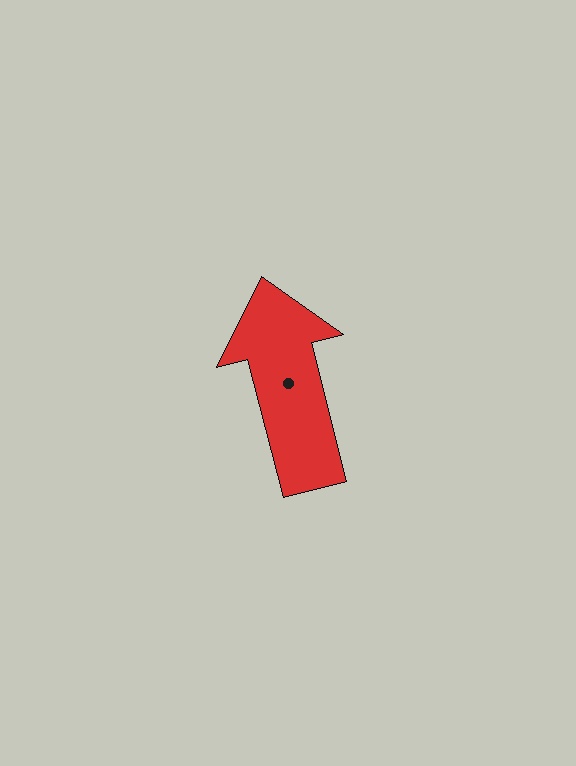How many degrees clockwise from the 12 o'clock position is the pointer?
Approximately 346 degrees.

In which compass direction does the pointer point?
North.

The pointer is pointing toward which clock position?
Roughly 12 o'clock.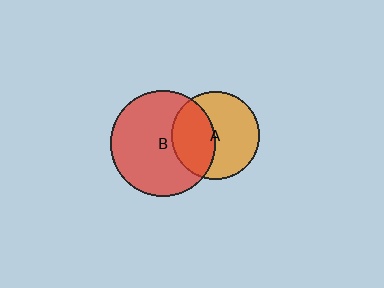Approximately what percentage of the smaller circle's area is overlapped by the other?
Approximately 40%.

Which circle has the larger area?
Circle B (red).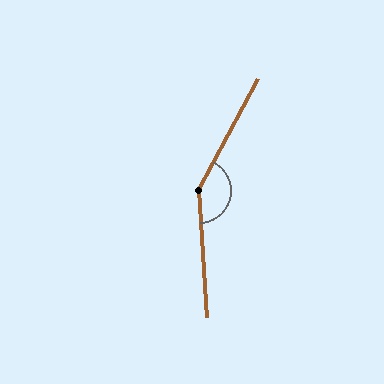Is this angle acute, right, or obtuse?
It is obtuse.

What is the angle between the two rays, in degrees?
Approximately 149 degrees.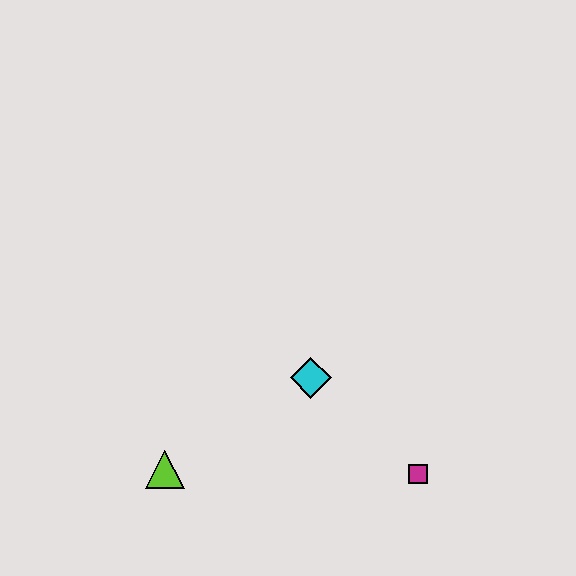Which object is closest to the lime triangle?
The cyan diamond is closest to the lime triangle.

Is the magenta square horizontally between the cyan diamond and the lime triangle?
No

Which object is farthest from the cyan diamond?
The lime triangle is farthest from the cyan diamond.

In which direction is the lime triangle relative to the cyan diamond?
The lime triangle is to the left of the cyan diamond.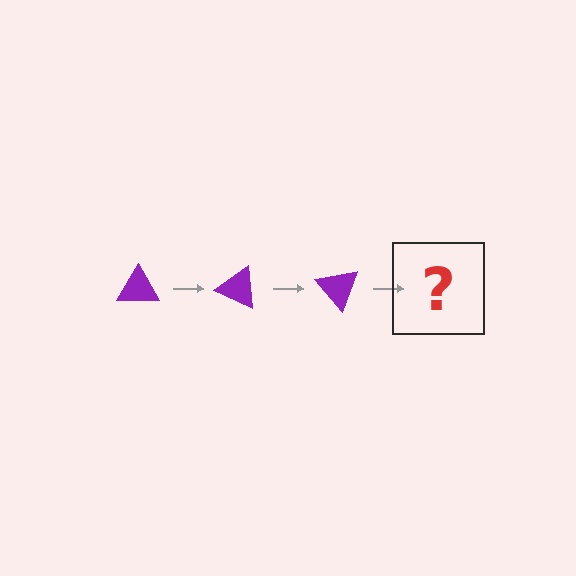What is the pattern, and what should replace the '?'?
The pattern is that the triangle rotates 25 degrees each step. The '?' should be a purple triangle rotated 75 degrees.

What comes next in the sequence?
The next element should be a purple triangle rotated 75 degrees.